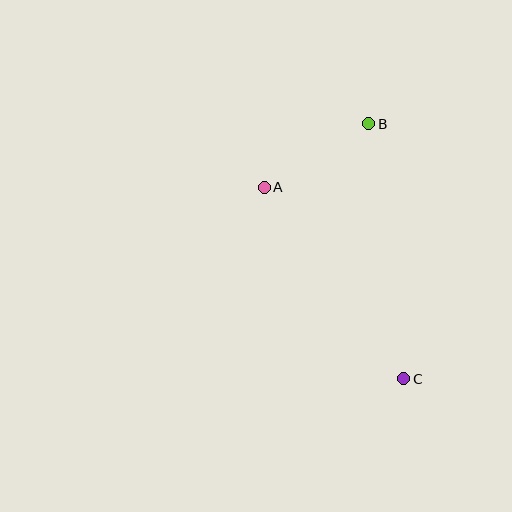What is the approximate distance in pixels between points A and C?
The distance between A and C is approximately 237 pixels.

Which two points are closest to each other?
Points A and B are closest to each other.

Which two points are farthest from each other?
Points B and C are farthest from each other.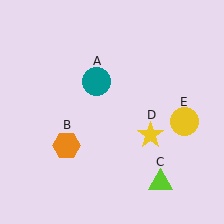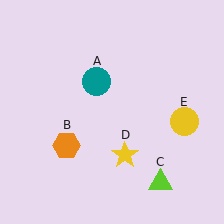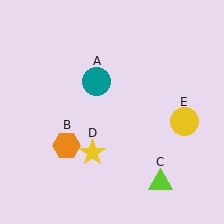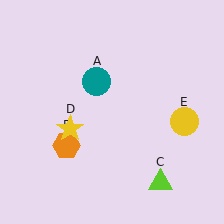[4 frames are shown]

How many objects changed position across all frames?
1 object changed position: yellow star (object D).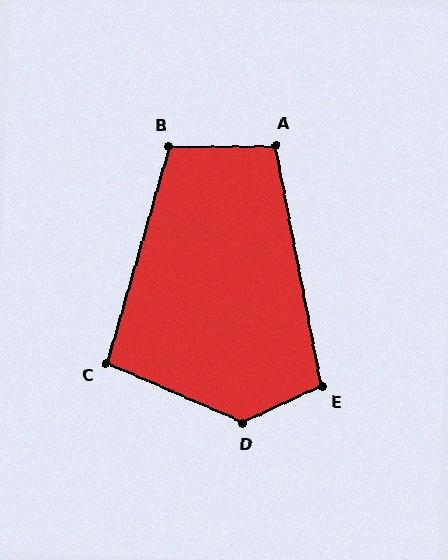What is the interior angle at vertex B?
Approximately 107 degrees (obtuse).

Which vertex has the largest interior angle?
D, at approximately 131 degrees.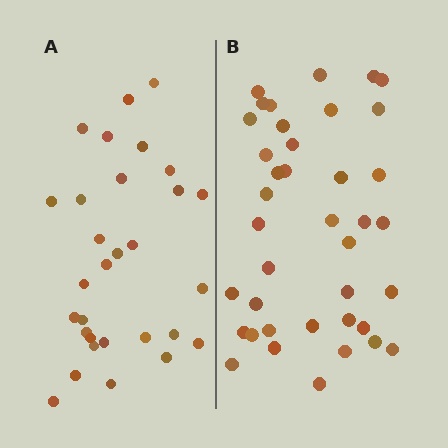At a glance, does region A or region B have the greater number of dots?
Region B (the right region) has more dots.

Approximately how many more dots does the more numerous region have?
Region B has roughly 8 or so more dots than region A.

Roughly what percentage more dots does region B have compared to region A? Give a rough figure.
About 30% more.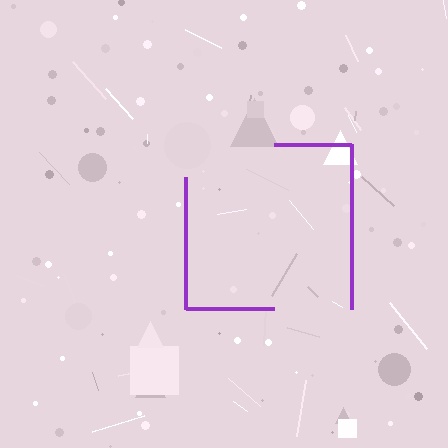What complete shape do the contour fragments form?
The contour fragments form a square.